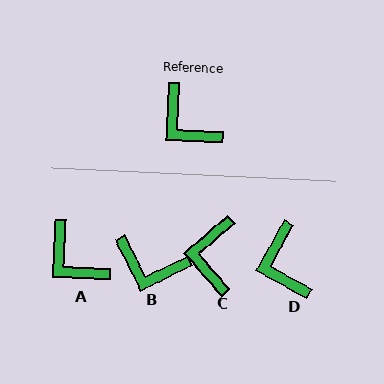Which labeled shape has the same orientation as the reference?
A.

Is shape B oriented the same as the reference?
No, it is off by about 29 degrees.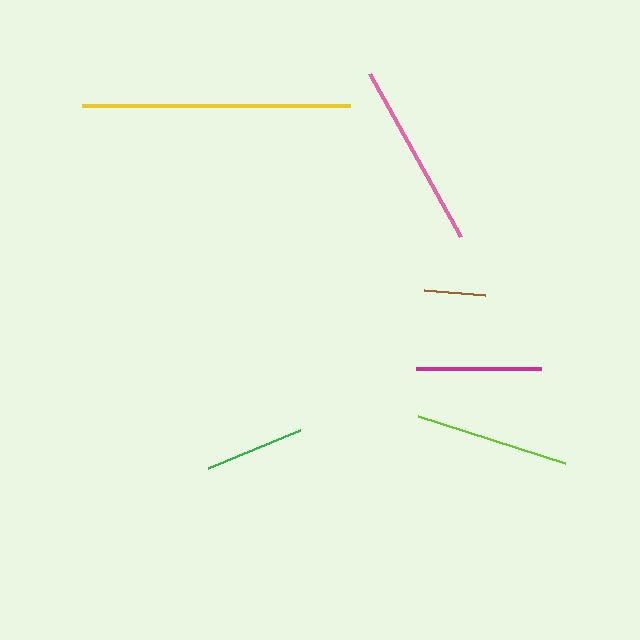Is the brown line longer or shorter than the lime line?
The lime line is longer than the brown line.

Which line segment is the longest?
The yellow line is the longest at approximately 268 pixels.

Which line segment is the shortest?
The brown line is the shortest at approximately 61 pixels.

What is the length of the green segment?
The green segment is approximately 99 pixels long.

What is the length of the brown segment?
The brown segment is approximately 61 pixels long.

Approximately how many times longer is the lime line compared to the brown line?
The lime line is approximately 2.5 times the length of the brown line.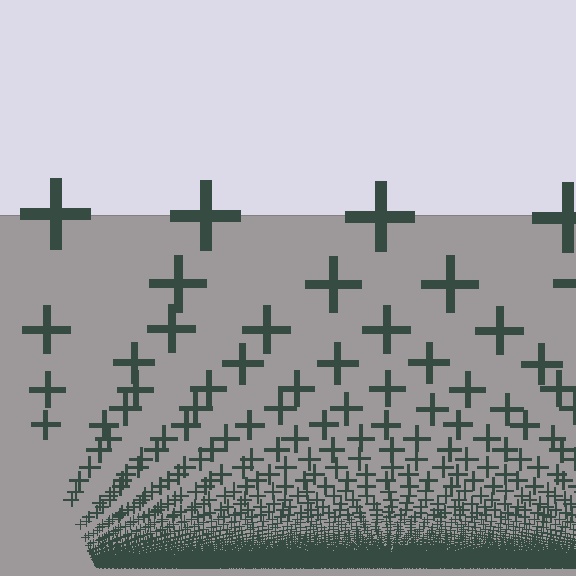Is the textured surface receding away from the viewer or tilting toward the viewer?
The surface appears to tilt toward the viewer. Texture elements get larger and sparser toward the top.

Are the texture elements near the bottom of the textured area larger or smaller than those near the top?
Smaller. The gradient is inverted — elements near the bottom are smaller and denser.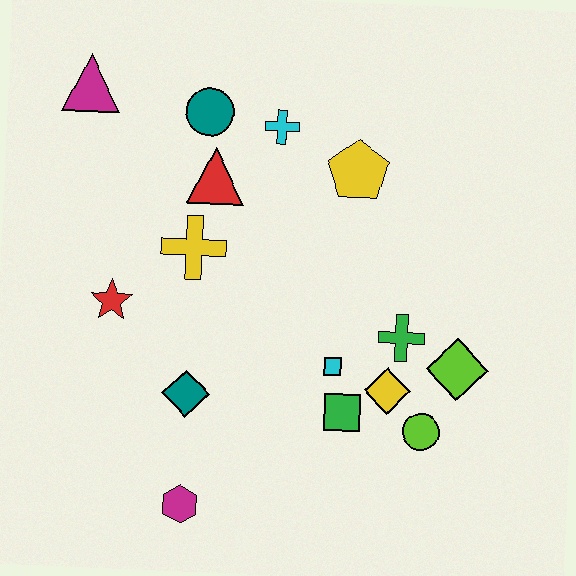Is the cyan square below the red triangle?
Yes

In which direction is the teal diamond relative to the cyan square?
The teal diamond is to the left of the cyan square.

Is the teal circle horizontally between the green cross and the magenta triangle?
Yes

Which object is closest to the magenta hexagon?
The teal diamond is closest to the magenta hexagon.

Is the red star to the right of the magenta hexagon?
No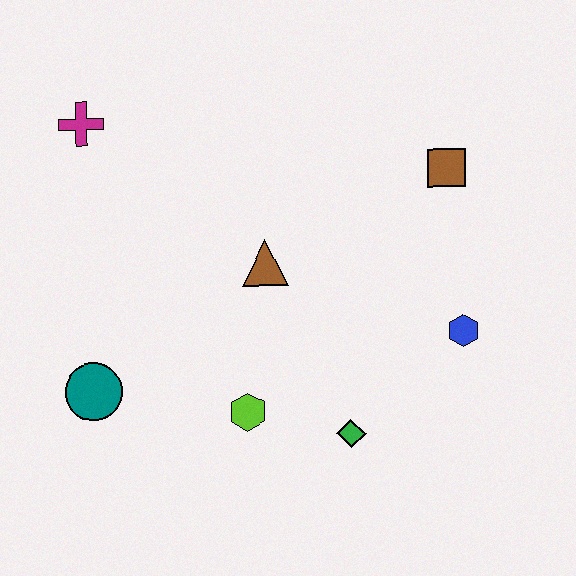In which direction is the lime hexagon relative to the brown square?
The lime hexagon is below the brown square.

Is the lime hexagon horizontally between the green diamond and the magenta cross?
Yes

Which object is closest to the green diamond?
The lime hexagon is closest to the green diamond.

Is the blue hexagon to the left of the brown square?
No